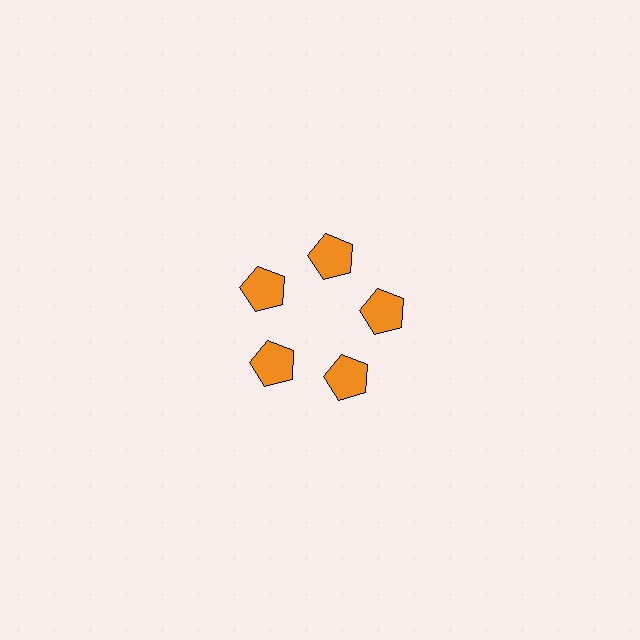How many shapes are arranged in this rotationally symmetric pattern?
There are 5 shapes, arranged in 5 groups of 1.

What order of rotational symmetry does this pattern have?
This pattern has 5-fold rotational symmetry.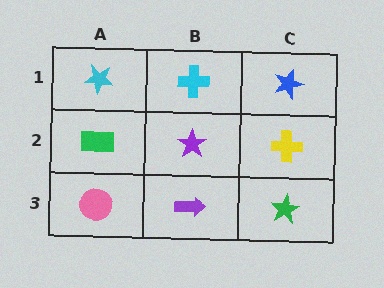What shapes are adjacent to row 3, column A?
A green rectangle (row 2, column A), a purple arrow (row 3, column B).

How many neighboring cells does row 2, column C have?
3.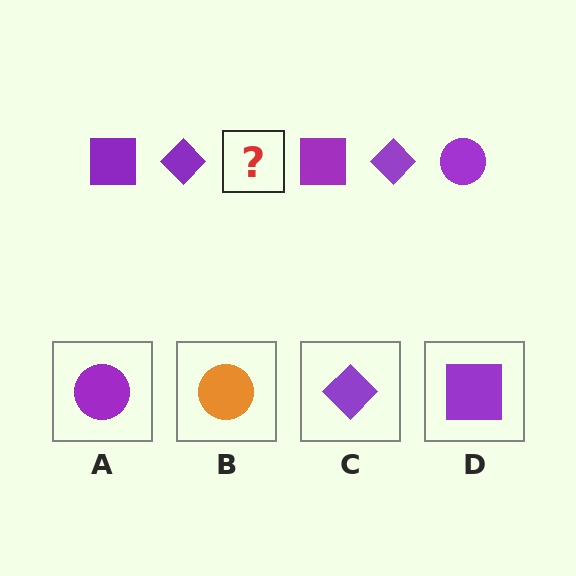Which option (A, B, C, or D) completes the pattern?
A.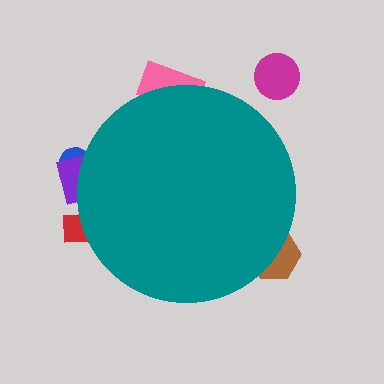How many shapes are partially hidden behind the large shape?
5 shapes are partially hidden.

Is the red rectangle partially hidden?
Yes, the red rectangle is partially hidden behind the teal circle.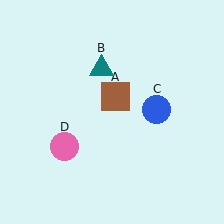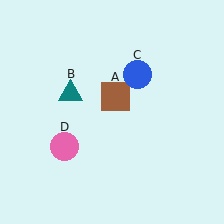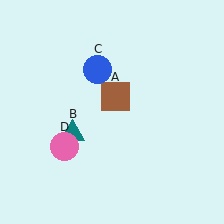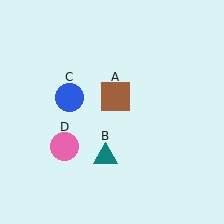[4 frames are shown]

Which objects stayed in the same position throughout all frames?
Brown square (object A) and pink circle (object D) remained stationary.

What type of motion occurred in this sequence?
The teal triangle (object B), blue circle (object C) rotated counterclockwise around the center of the scene.